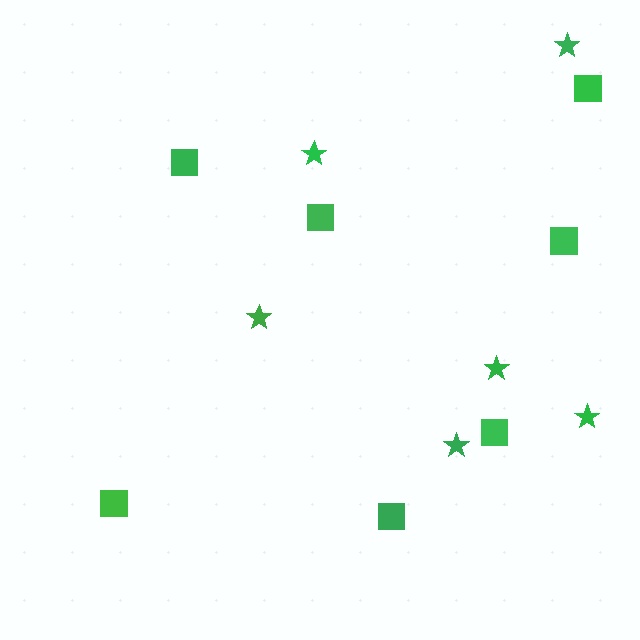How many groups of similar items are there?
There are 2 groups: one group of squares (7) and one group of stars (6).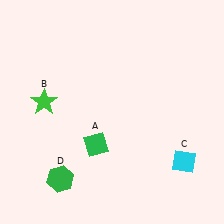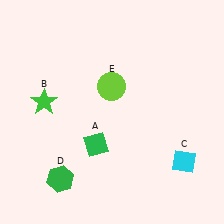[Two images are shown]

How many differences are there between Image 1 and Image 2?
There is 1 difference between the two images.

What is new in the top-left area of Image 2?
A lime circle (E) was added in the top-left area of Image 2.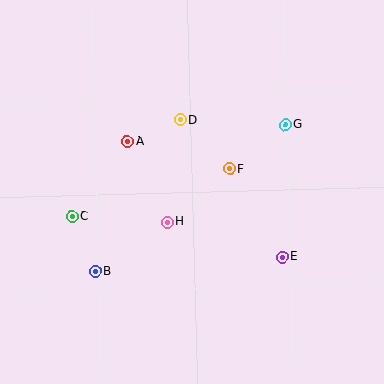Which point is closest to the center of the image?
Point H at (167, 222) is closest to the center.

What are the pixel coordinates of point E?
Point E is at (282, 257).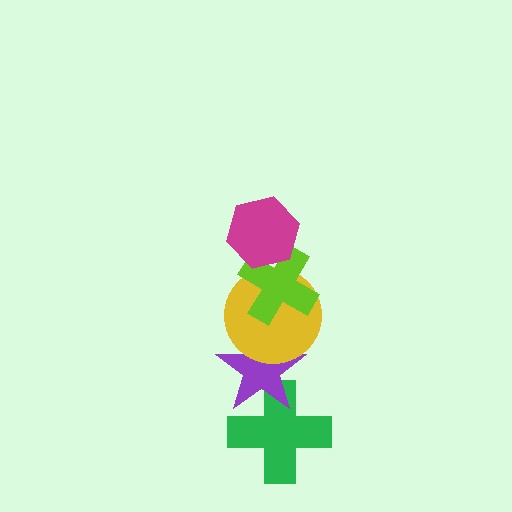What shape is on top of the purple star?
The yellow circle is on top of the purple star.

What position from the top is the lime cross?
The lime cross is 2nd from the top.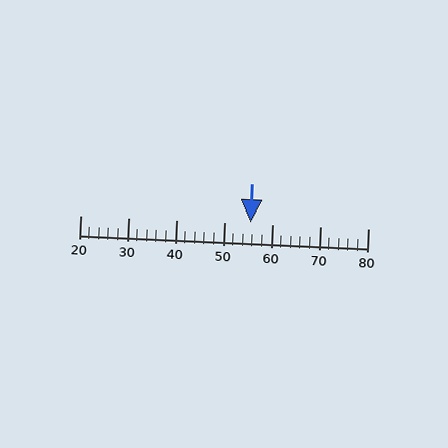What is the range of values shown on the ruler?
The ruler shows values from 20 to 80.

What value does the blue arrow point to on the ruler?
The blue arrow points to approximately 56.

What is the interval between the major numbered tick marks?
The major tick marks are spaced 10 units apart.